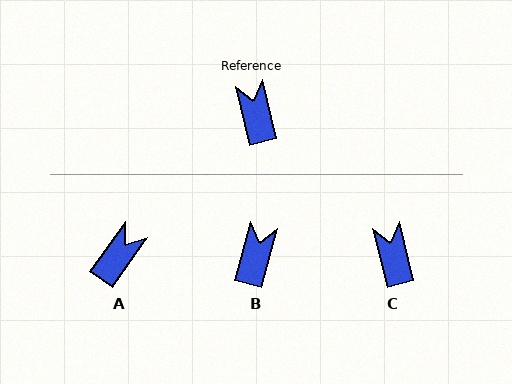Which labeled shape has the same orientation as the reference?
C.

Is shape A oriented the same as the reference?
No, it is off by about 49 degrees.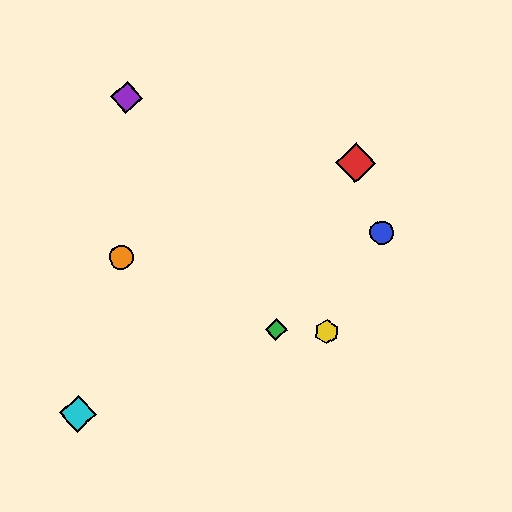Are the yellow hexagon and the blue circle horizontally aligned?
No, the yellow hexagon is at y≈332 and the blue circle is at y≈233.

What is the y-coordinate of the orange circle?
The orange circle is at y≈257.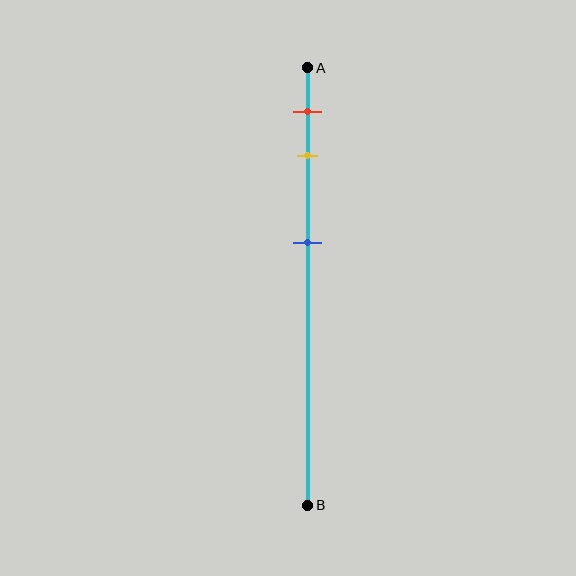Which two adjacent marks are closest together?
The red and yellow marks are the closest adjacent pair.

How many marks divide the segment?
There are 3 marks dividing the segment.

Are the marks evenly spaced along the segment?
No, the marks are not evenly spaced.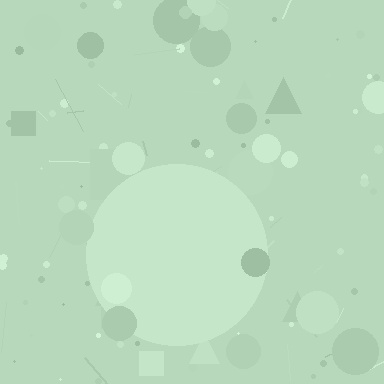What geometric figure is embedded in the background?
A circle is embedded in the background.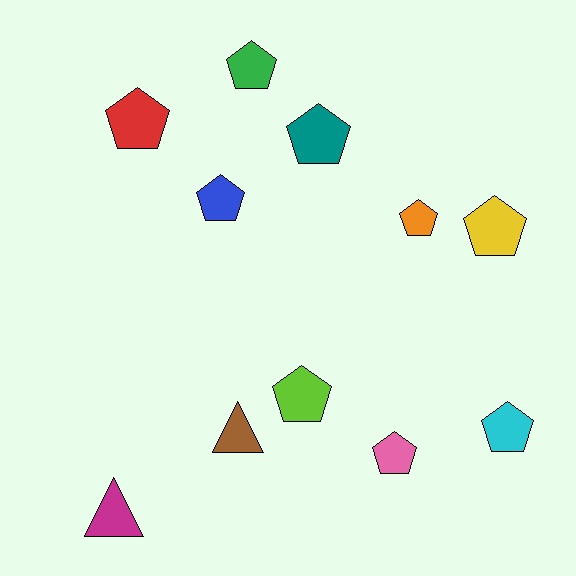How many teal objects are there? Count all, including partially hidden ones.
There is 1 teal object.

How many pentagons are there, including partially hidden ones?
There are 9 pentagons.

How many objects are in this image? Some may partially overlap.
There are 11 objects.